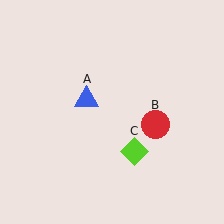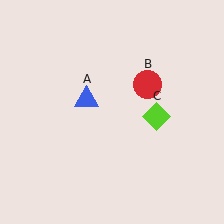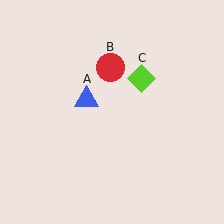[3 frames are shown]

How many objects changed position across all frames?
2 objects changed position: red circle (object B), lime diamond (object C).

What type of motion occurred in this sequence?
The red circle (object B), lime diamond (object C) rotated counterclockwise around the center of the scene.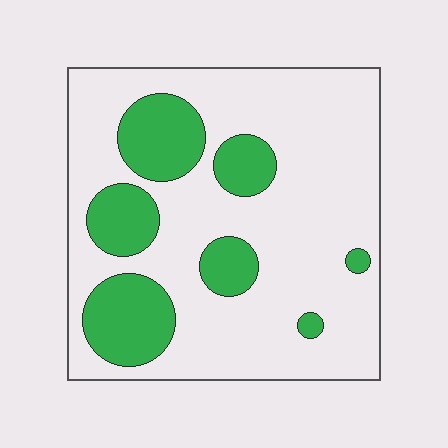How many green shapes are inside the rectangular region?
7.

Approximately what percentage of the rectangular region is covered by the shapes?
Approximately 25%.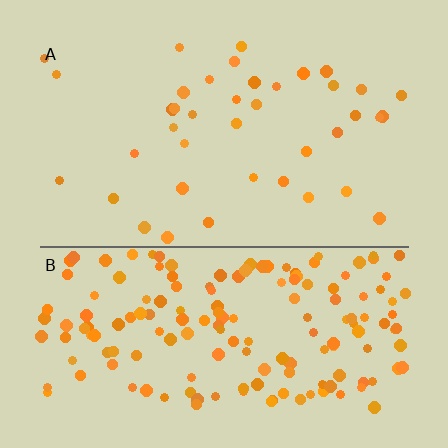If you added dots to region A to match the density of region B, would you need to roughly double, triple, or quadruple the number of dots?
Approximately quadruple.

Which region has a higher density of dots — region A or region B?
B (the bottom).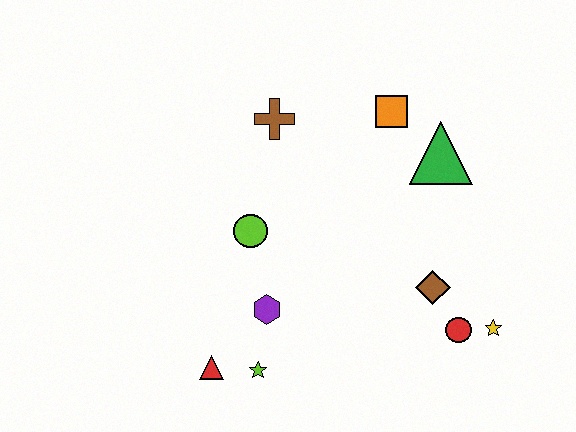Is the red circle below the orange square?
Yes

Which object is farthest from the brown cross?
The yellow star is farthest from the brown cross.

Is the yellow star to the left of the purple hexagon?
No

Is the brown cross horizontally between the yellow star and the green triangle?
No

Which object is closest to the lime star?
The red triangle is closest to the lime star.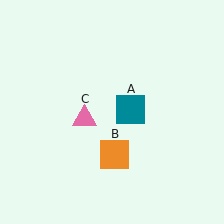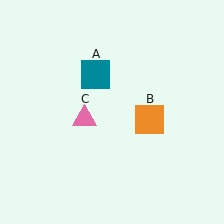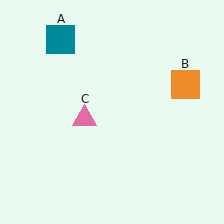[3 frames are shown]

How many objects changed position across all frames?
2 objects changed position: teal square (object A), orange square (object B).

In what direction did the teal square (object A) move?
The teal square (object A) moved up and to the left.